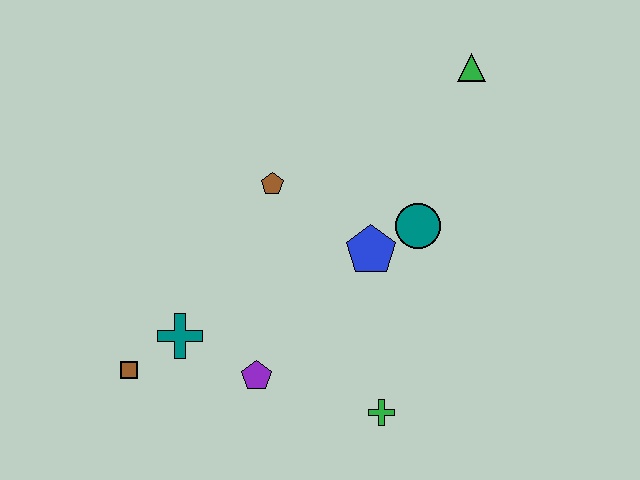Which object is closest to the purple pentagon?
The teal cross is closest to the purple pentagon.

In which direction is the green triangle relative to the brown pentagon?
The green triangle is to the right of the brown pentagon.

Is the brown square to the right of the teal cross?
No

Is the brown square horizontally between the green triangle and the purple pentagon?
No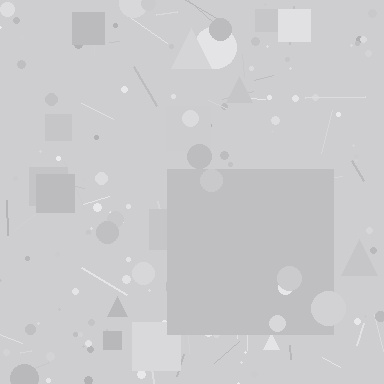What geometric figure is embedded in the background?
A square is embedded in the background.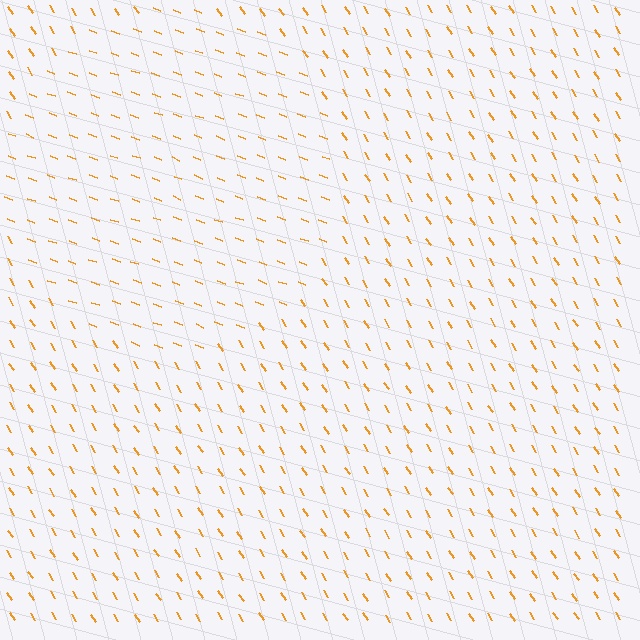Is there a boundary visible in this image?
Yes, there is a texture boundary formed by a change in line orientation.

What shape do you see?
I see a circle.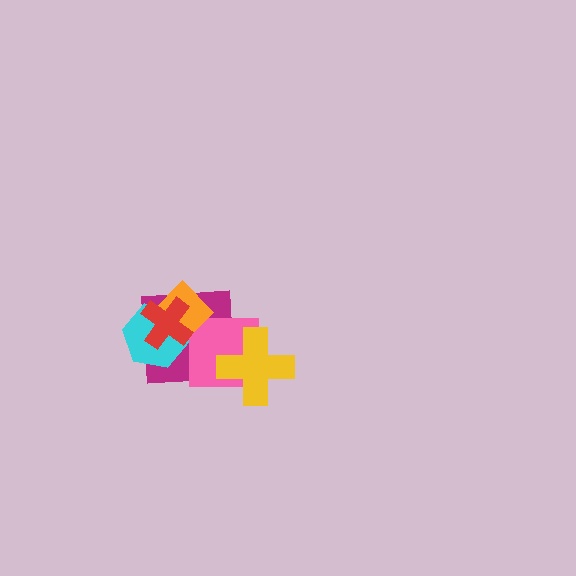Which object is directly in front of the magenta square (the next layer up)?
The cyan hexagon is directly in front of the magenta square.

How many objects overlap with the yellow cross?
2 objects overlap with the yellow cross.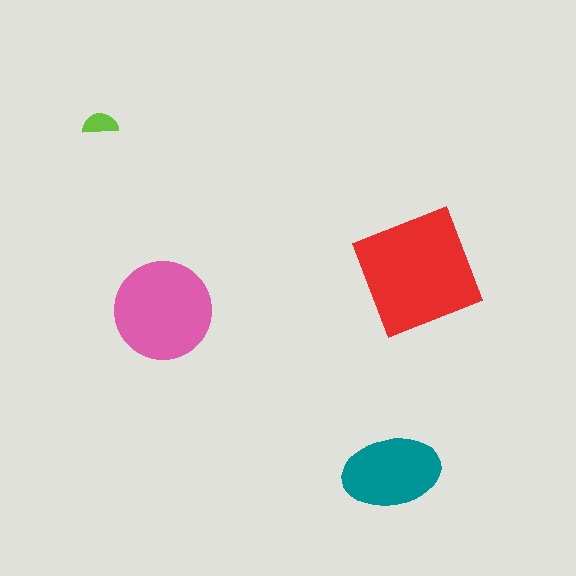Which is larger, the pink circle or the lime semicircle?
The pink circle.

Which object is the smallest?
The lime semicircle.